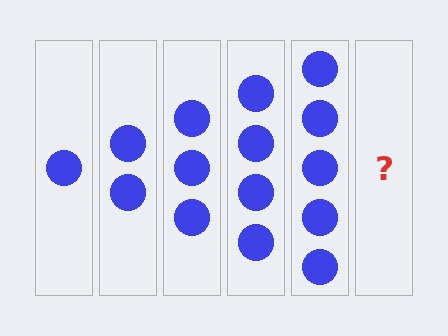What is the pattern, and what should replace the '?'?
The pattern is that each step adds one more circle. The '?' should be 6 circles.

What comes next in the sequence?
The next element should be 6 circles.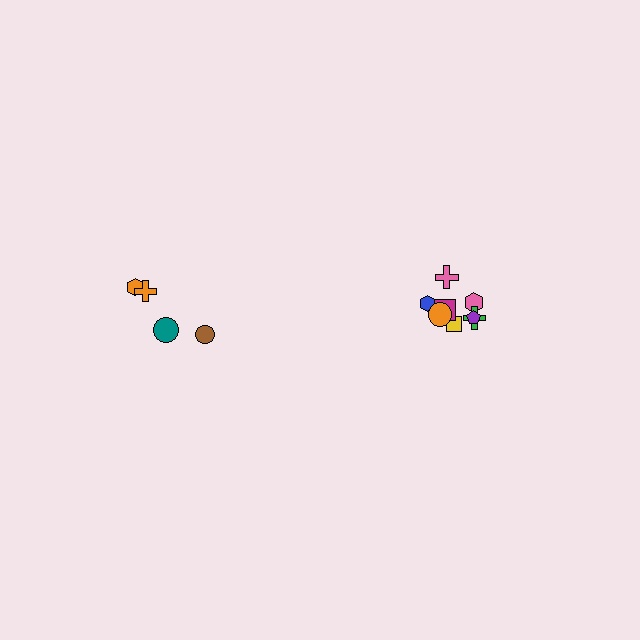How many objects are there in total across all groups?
There are 12 objects.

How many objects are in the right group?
There are 8 objects.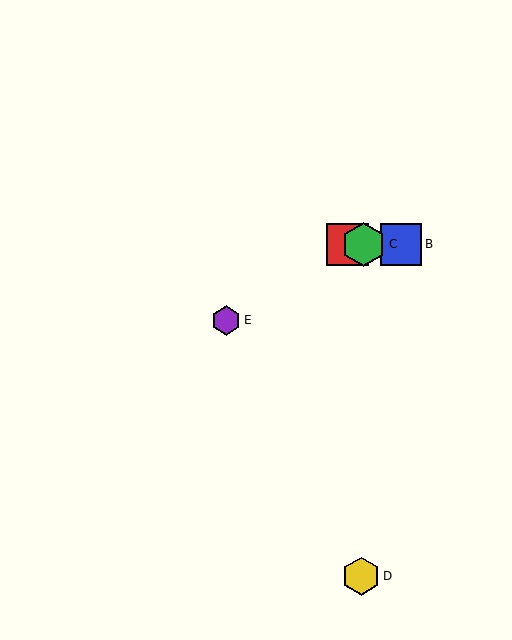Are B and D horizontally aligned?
No, B is at y≈244 and D is at y≈576.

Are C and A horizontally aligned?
Yes, both are at y≈244.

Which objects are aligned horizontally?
Objects A, B, C are aligned horizontally.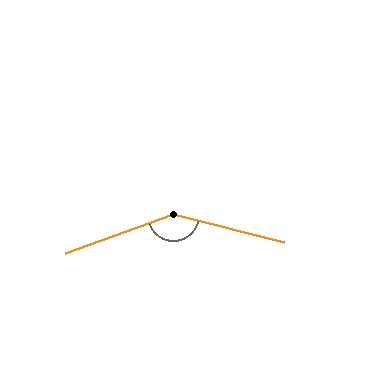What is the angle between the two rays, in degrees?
Approximately 147 degrees.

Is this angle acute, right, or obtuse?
It is obtuse.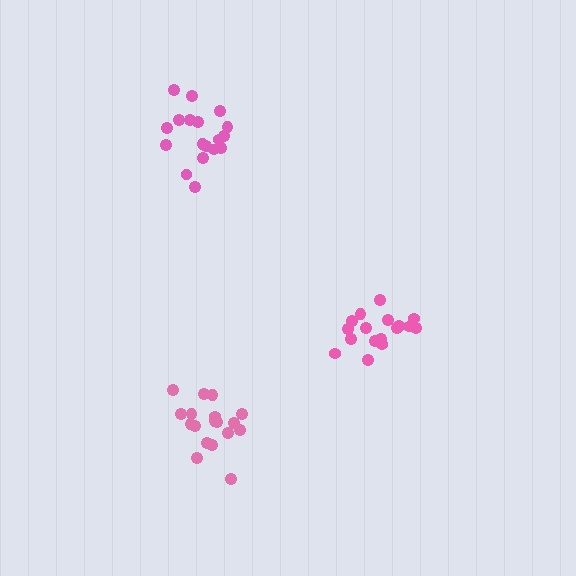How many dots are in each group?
Group 1: 17 dots, Group 2: 18 dots, Group 3: 18 dots (53 total).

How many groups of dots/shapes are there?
There are 3 groups.